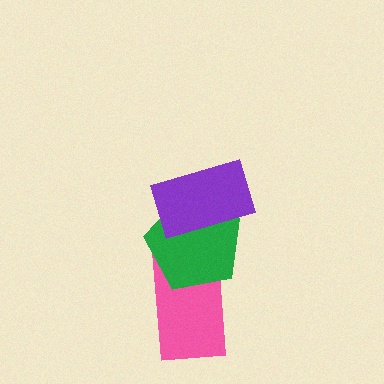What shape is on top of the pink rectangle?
The green pentagon is on top of the pink rectangle.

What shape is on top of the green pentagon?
The purple rectangle is on top of the green pentagon.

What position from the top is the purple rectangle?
The purple rectangle is 1st from the top.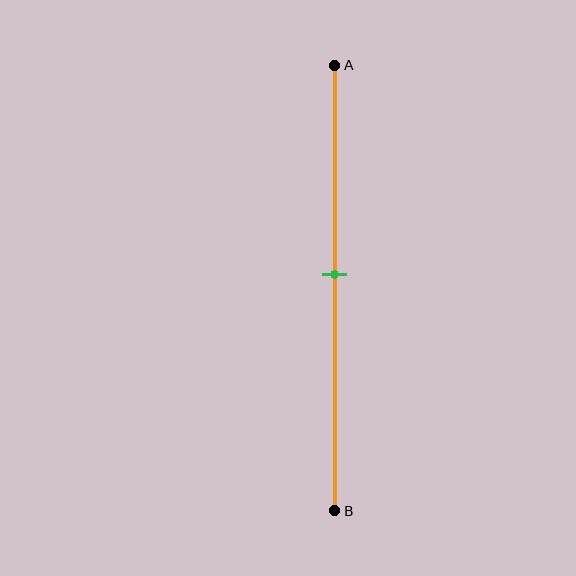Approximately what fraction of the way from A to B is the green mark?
The green mark is approximately 45% of the way from A to B.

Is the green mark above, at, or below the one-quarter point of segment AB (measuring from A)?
The green mark is below the one-quarter point of segment AB.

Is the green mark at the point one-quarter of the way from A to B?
No, the mark is at about 45% from A, not at the 25% one-quarter point.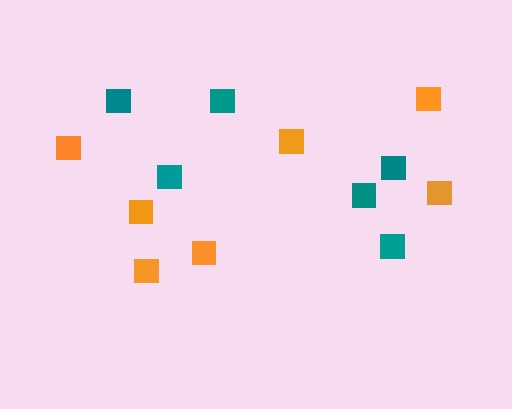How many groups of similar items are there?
There are 2 groups: one group of orange squares (7) and one group of teal squares (6).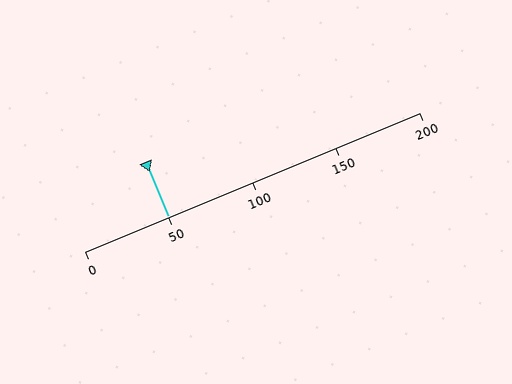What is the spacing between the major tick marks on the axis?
The major ticks are spaced 50 apart.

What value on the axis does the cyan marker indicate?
The marker indicates approximately 50.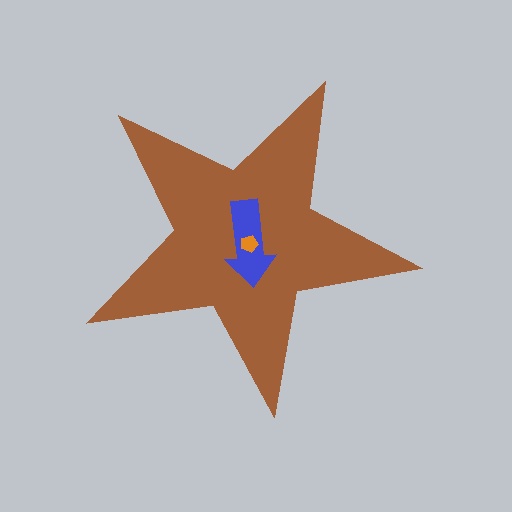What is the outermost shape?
The brown star.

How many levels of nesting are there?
3.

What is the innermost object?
The orange pentagon.